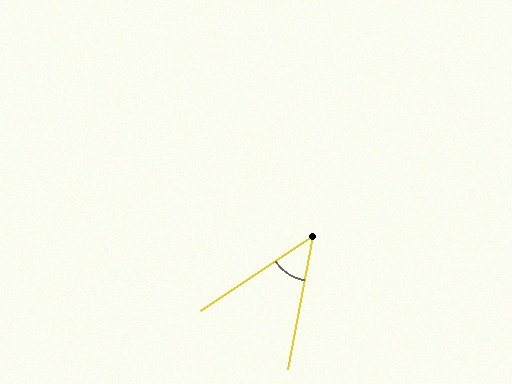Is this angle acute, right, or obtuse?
It is acute.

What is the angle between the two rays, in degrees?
Approximately 46 degrees.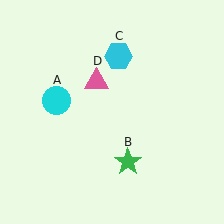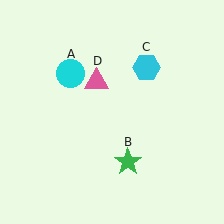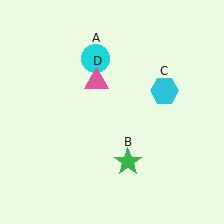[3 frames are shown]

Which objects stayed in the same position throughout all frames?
Green star (object B) and pink triangle (object D) remained stationary.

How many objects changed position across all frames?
2 objects changed position: cyan circle (object A), cyan hexagon (object C).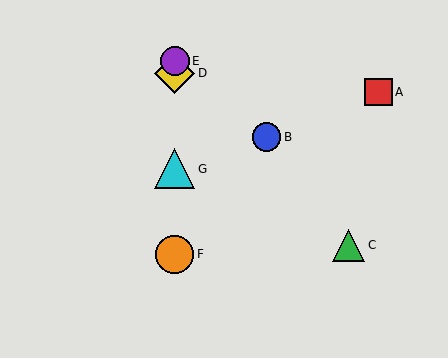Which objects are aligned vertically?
Objects D, E, F, G are aligned vertically.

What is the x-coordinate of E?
Object E is at x≈175.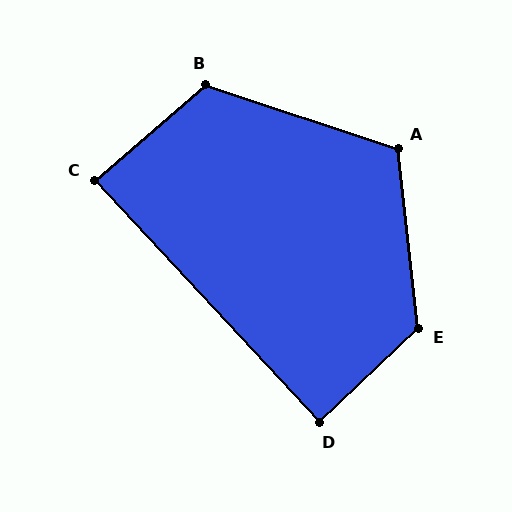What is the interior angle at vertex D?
Approximately 89 degrees (approximately right).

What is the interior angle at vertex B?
Approximately 121 degrees (obtuse).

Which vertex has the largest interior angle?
E, at approximately 127 degrees.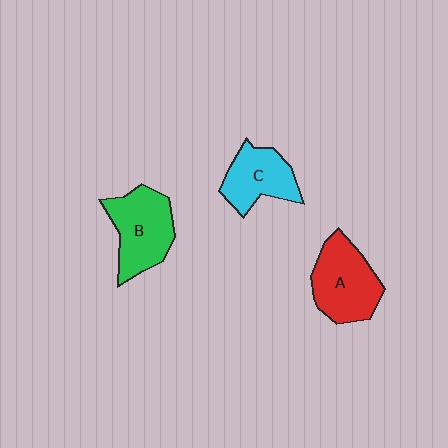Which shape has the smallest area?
Shape C (cyan).